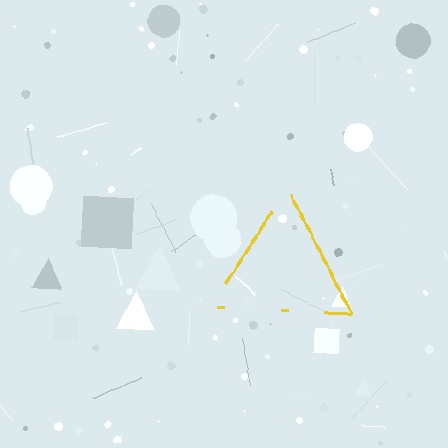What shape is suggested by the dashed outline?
The dashed outline suggests a triangle.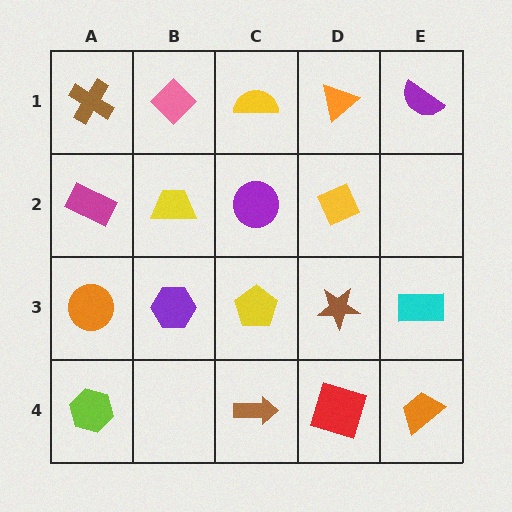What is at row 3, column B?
A purple hexagon.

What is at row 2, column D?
A yellow diamond.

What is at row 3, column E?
A cyan rectangle.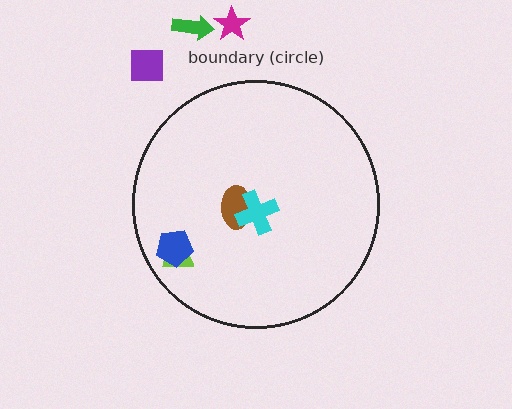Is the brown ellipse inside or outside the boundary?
Inside.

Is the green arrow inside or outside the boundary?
Outside.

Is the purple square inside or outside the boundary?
Outside.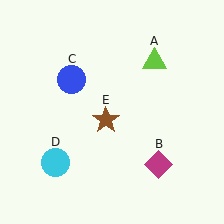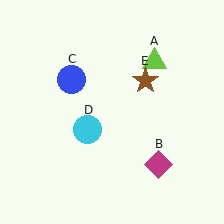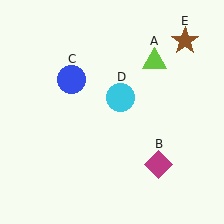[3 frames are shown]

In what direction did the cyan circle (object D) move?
The cyan circle (object D) moved up and to the right.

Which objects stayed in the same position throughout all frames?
Lime triangle (object A) and magenta diamond (object B) and blue circle (object C) remained stationary.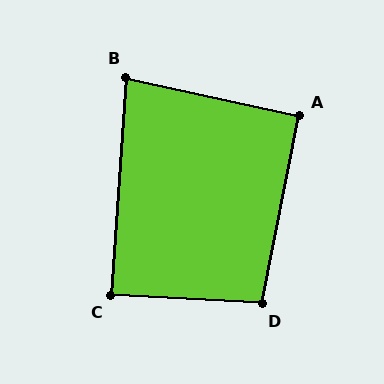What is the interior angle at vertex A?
Approximately 91 degrees (approximately right).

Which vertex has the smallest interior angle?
B, at approximately 82 degrees.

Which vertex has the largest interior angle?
D, at approximately 98 degrees.